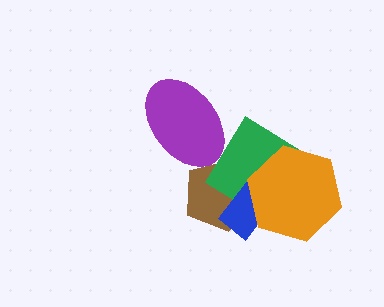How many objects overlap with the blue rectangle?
3 objects overlap with the blue rectangle.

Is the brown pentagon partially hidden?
Yes, it is partially covered by another shape.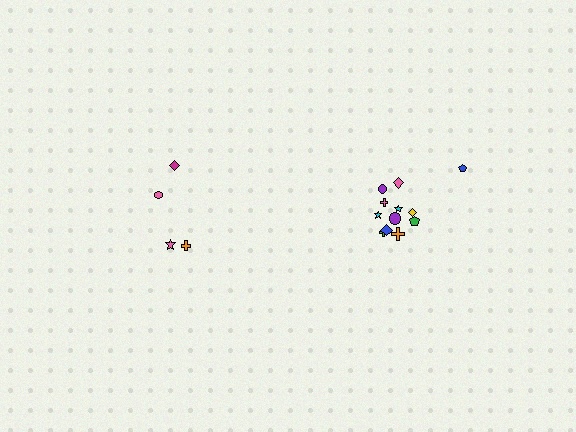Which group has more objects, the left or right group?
The right group.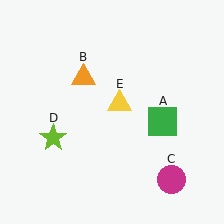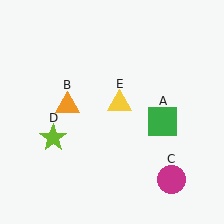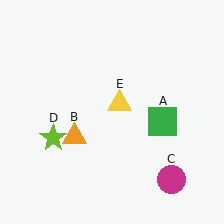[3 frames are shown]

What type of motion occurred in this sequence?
The orange triangle (object B) rotated counterclockwise around the center of the scene.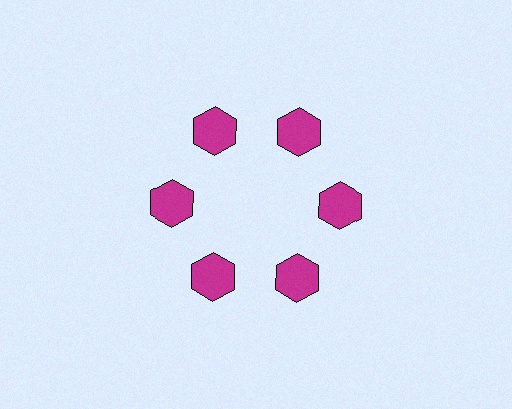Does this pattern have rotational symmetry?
Yes, this pattern has 6-fold rotational symmetry. It looks the same after rotating 60 degrees around the center.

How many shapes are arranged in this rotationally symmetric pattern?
There are 6 shapes, arranged in 6 groups of 1.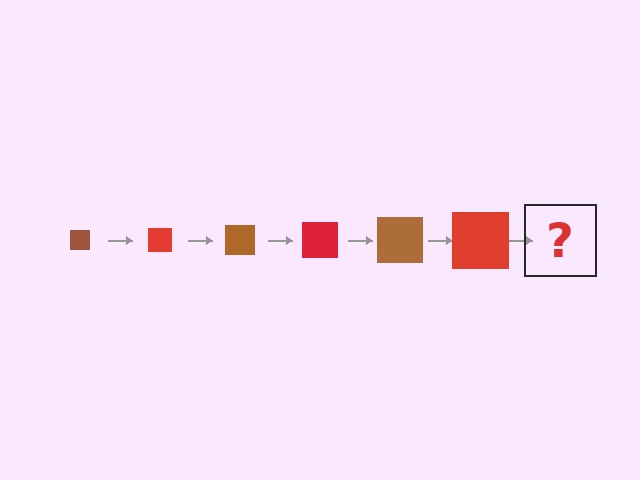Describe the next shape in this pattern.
It should be a brown square, larger than the previous one.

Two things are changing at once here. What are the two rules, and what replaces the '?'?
The two rules are that the square grows larger each step and the color cycles through brown and red. The '?' should be a brown square, larger than the previous one.